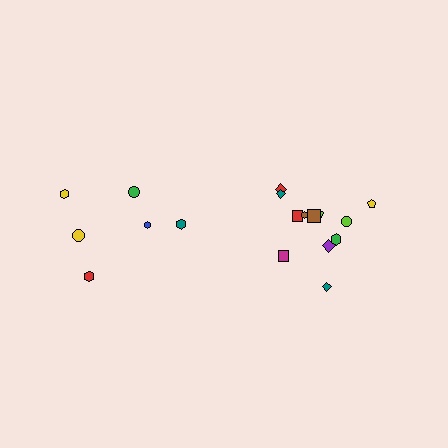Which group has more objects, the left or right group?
The right group.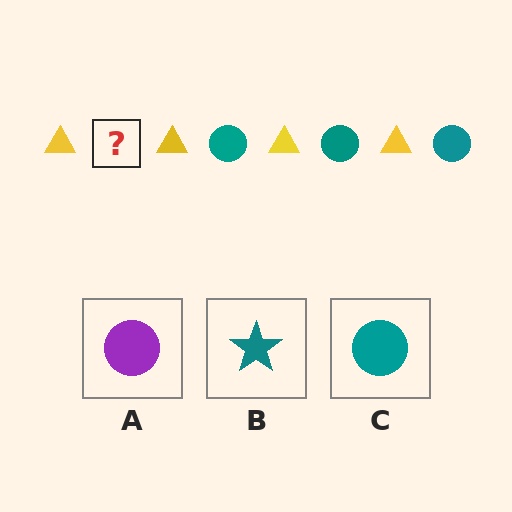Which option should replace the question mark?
Option C.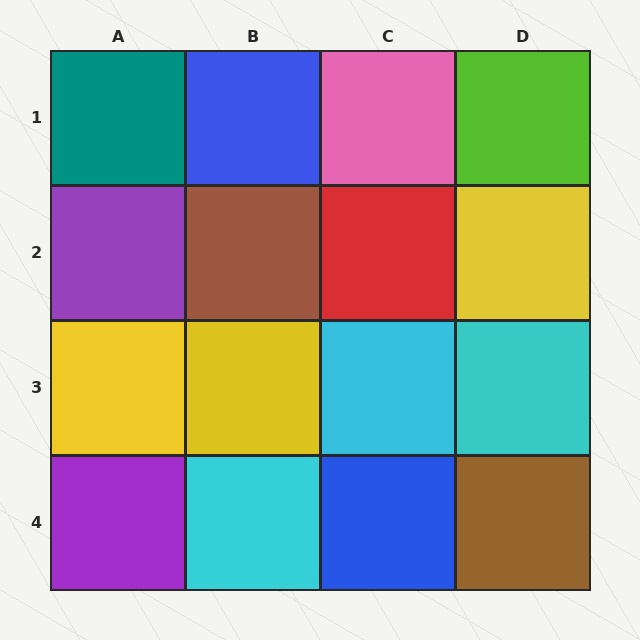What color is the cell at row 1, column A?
Teal.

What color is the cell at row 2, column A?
Purple.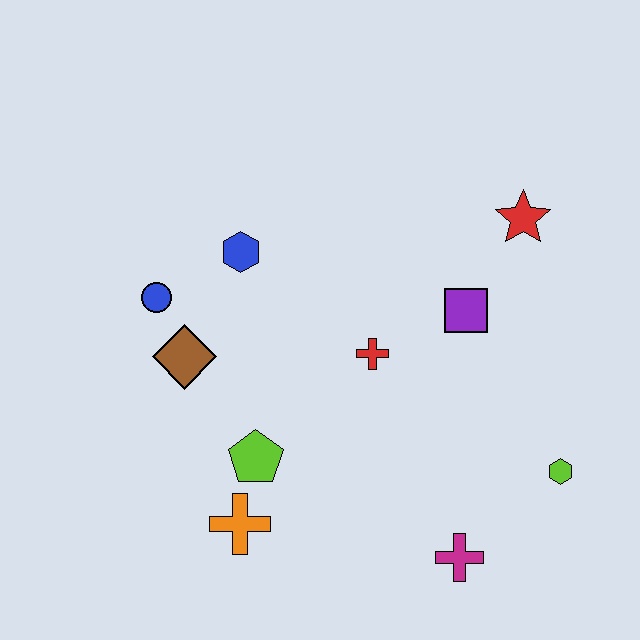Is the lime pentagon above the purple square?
No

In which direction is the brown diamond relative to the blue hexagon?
The brown diamond is below the blue hexagon.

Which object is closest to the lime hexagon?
The magenta cross is closest to the lime hexagon.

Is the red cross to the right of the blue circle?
Yes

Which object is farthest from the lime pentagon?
The red star is farthest from the lime pentagon.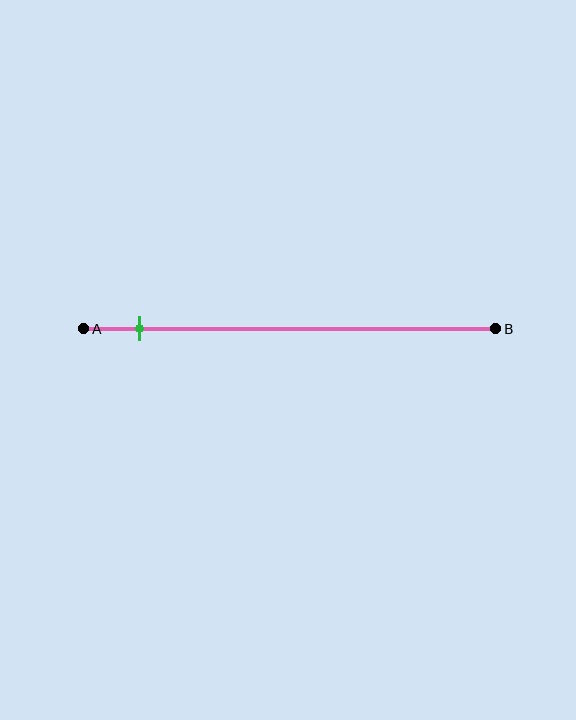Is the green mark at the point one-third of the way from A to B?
No, the mark is at about 15% from A, not at the 33% one-third point.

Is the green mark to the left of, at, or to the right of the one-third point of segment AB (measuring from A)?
The green mark is to the left of the one-third point of segment AB.